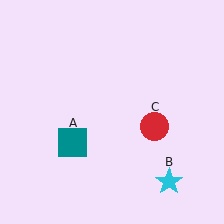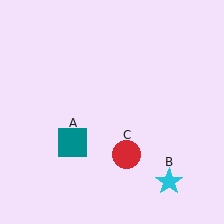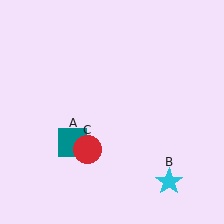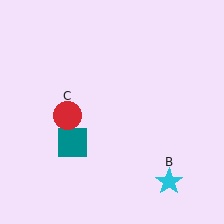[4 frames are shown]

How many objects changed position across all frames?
1 object changed position: red circle (object C).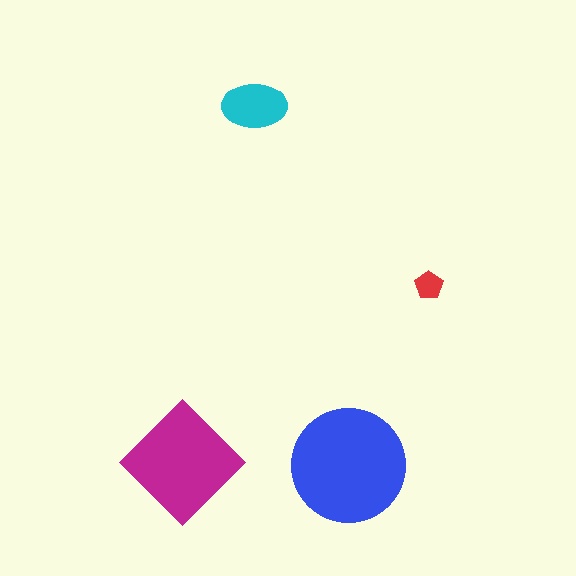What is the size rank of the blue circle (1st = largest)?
1st.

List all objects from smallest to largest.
The red pentagon, the cyan ellipse, the magenta diamond, the blue circle.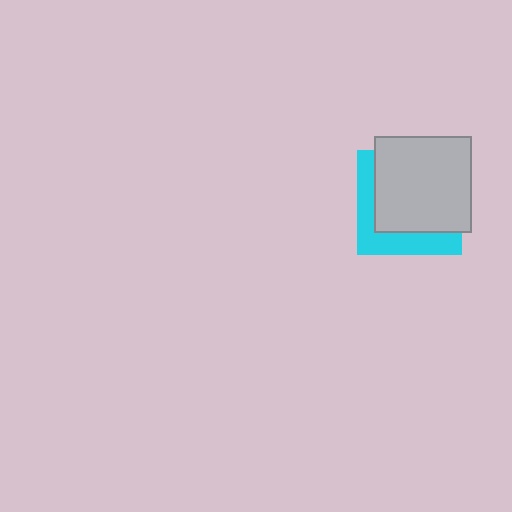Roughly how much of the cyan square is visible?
A small part of it is visible (roughly 33%).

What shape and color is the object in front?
The object in front is a light gray square.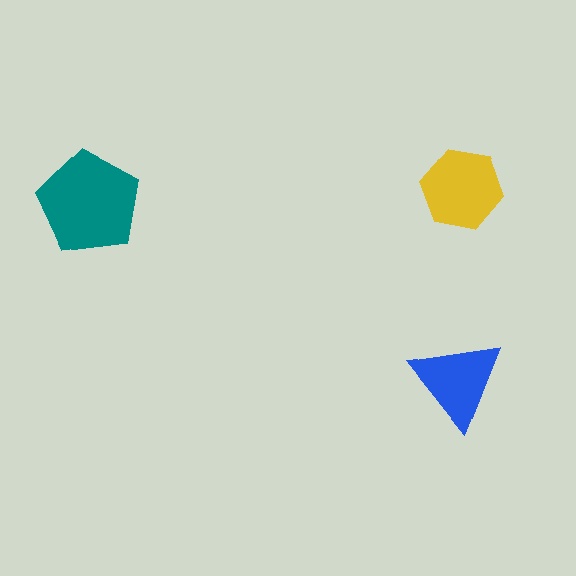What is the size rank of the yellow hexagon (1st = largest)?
2nd.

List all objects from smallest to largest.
The blue triangle, the yellow hexagon, the teal pentagon.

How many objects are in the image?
There are 3 objects in the image.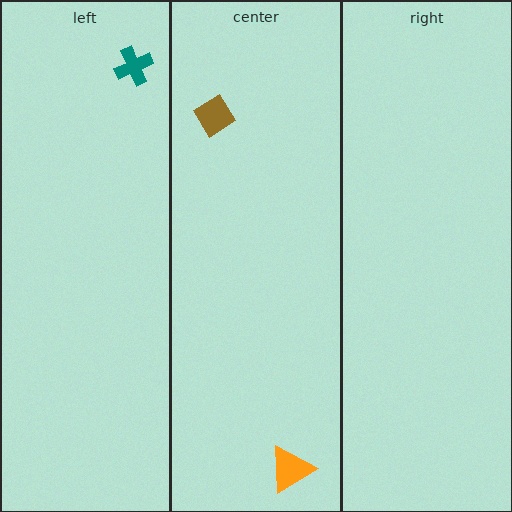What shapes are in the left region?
The teal cross.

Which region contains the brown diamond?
The center region.